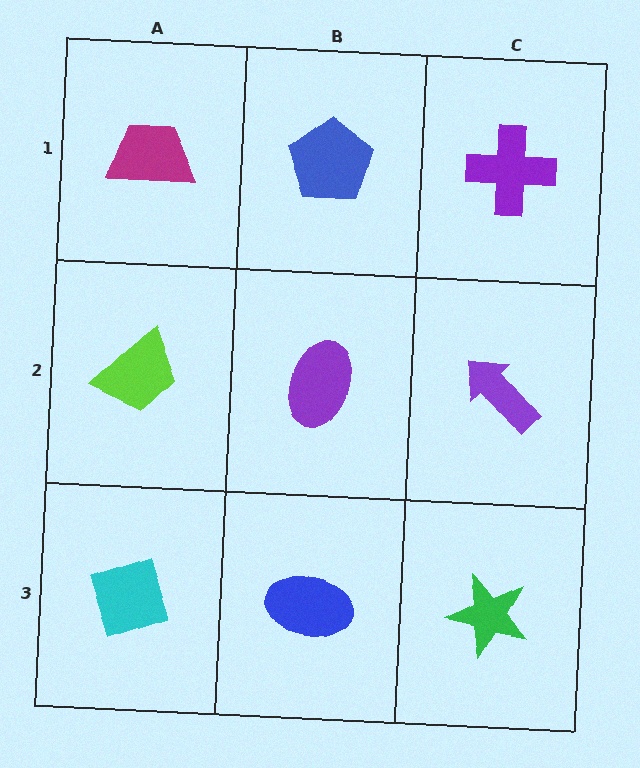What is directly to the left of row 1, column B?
A magenta trapezoid.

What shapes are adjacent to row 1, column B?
A purple ellipse (row 2, column B), a magenta trapezoid (row 1, column A), a purple cross (row 1, column C).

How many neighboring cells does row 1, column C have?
2.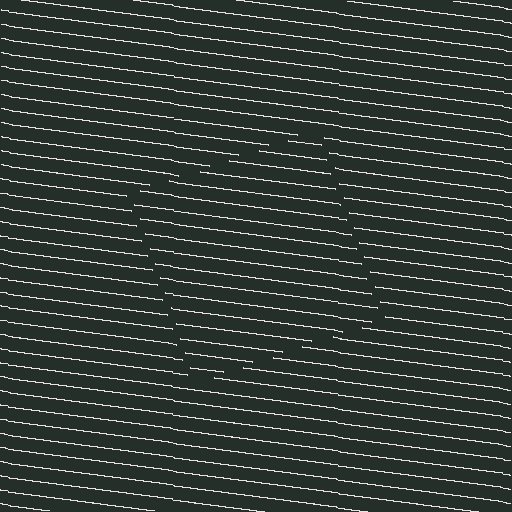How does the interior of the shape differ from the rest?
The interior of the shape contains the same grating, shifted by half a period — the contour is defined by the phase discontinuity where line-ends from the inner and outer gratings abut.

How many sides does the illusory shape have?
4 sides — the line-ends trace a square.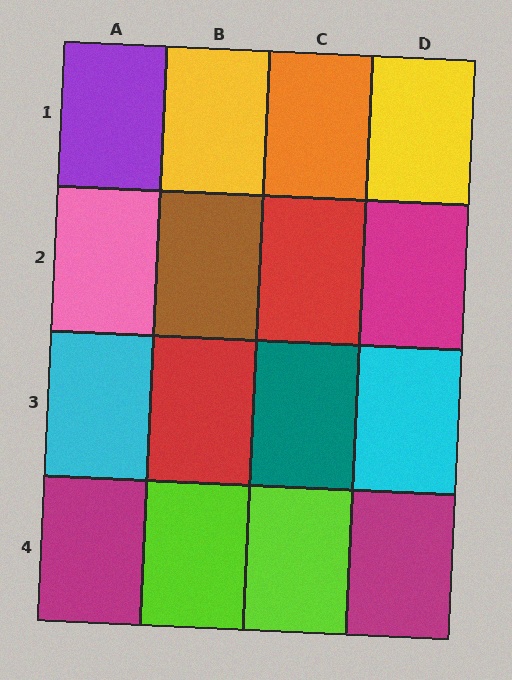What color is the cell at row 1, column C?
Orange.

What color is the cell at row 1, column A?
Purple.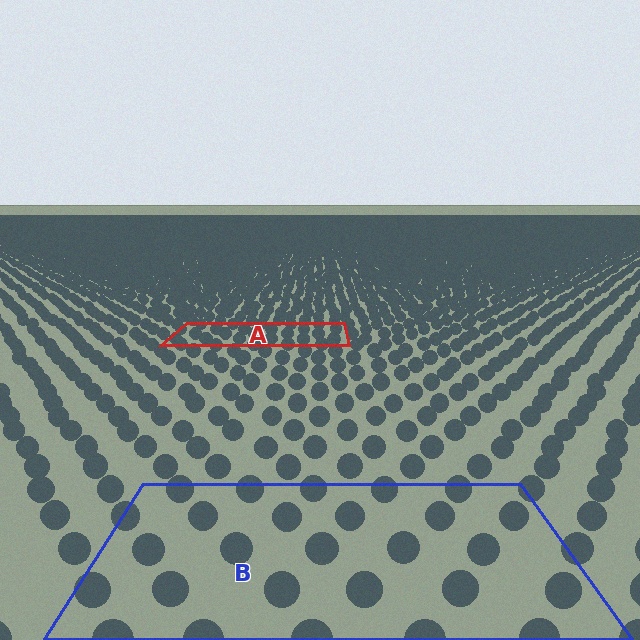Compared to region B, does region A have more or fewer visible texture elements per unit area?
Region A has more texture elements per unit area — they are packed more densely because it is farther away.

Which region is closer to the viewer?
Region B is closer. The texture elements there are larger and more spread out.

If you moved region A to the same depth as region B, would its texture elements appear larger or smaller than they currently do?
They would appear larger. At a closer depth, the same texture elements are projected at a bigger on-screen size.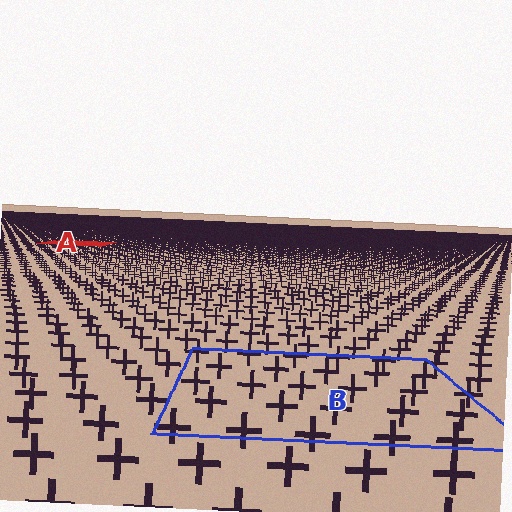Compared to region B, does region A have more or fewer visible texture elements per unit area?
Region A has more texture elements per unit area — they are packed more densely because it is farther away.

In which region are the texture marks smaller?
The texture marks are smaller in region A, because it is farther away.